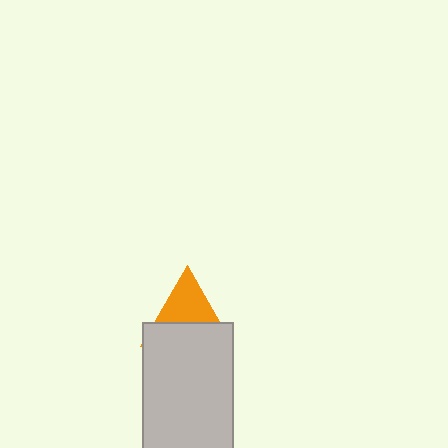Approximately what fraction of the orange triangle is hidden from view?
Roughly 53% of the orange triangle is hidden behind the light gray rectangle.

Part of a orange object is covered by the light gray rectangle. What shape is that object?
It is a triangle.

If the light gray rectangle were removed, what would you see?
You would see the complete orange triangle.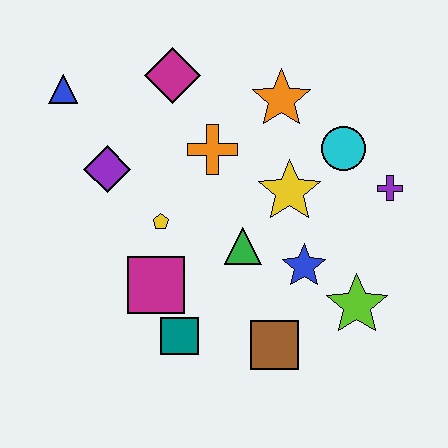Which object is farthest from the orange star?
The teal square is farthest from the orange star.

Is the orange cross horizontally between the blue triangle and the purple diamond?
No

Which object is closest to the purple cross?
The cyan circle is closest to the purple cross.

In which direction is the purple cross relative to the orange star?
The purple cross is to the right of the orange star.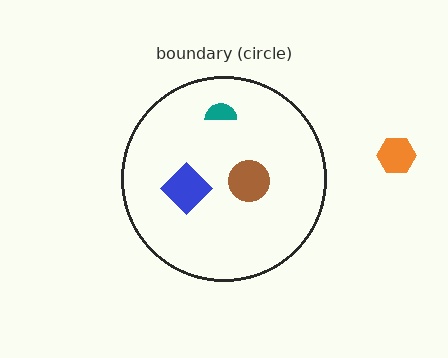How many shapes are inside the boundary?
3 inside, 1 outside.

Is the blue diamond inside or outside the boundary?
Inside.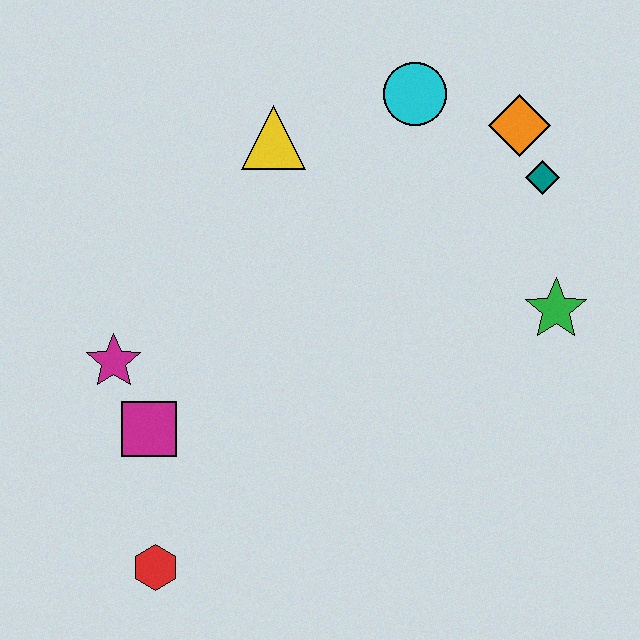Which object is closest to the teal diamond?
The orange diamond is closest to the teal diamond.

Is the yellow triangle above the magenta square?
Yes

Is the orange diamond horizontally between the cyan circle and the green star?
Yes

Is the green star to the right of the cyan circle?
Yes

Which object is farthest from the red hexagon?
The orange diamond is farthest from the red hexagon.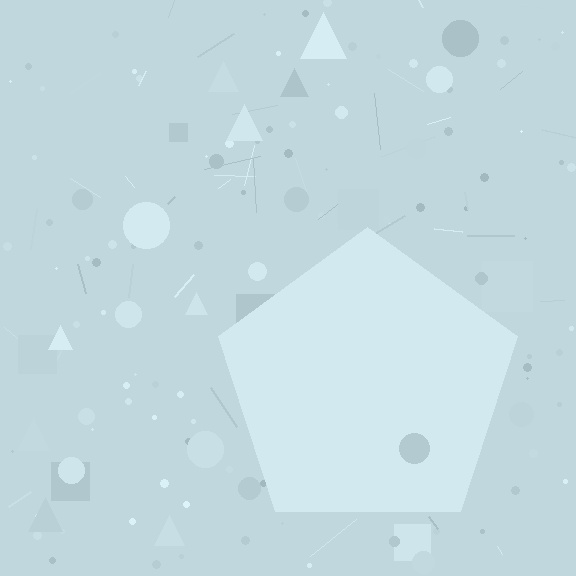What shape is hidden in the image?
A pentagon is hidden in the image.